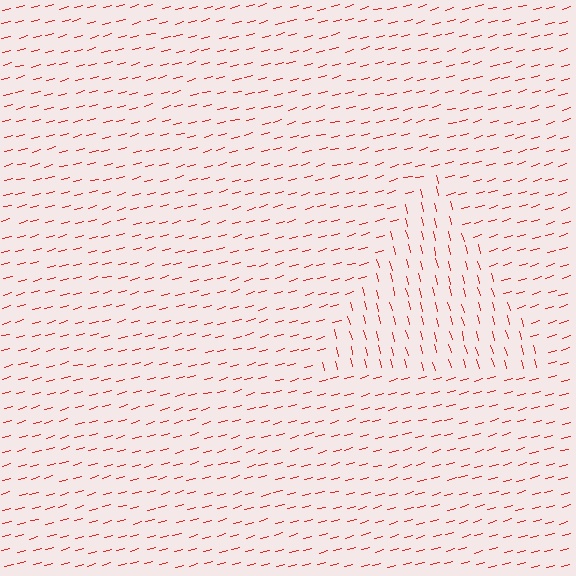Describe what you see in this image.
The image is filled with small red line segments. A triangle region in the image has lines oriented differently from the surrounding lines, creating a visible texture boundary.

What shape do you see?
I see a triangle.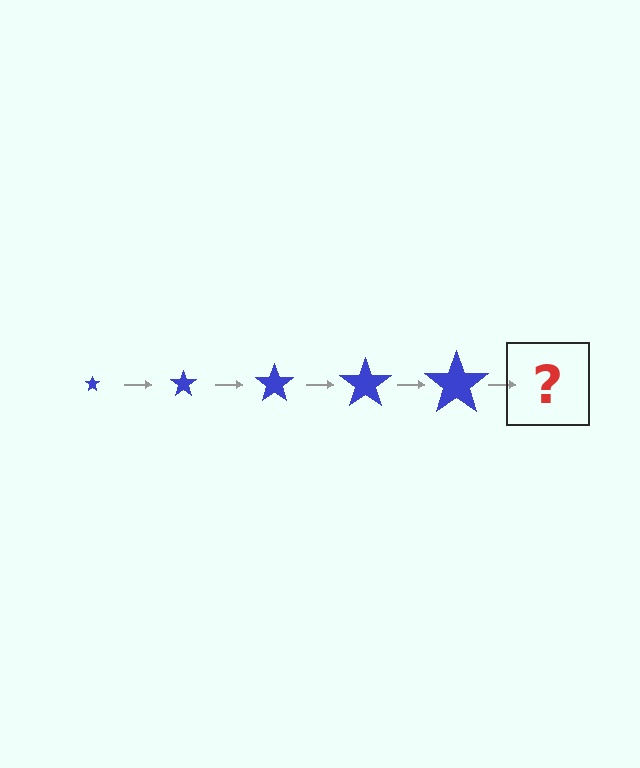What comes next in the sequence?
The next element should be a blue star, larger than the previous one.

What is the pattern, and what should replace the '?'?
The pattern is that the star gets progressively larger each step. The '?' should be a blue star, larger than the previous one.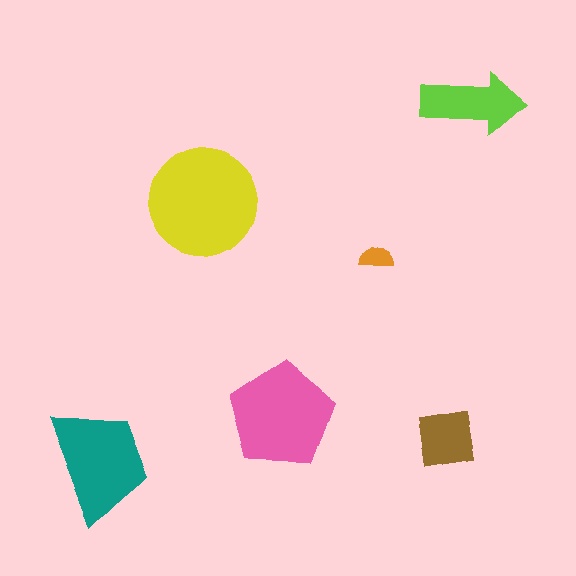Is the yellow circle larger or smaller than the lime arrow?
Larger.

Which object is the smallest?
The orange semicircle.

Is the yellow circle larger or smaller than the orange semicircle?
Larger.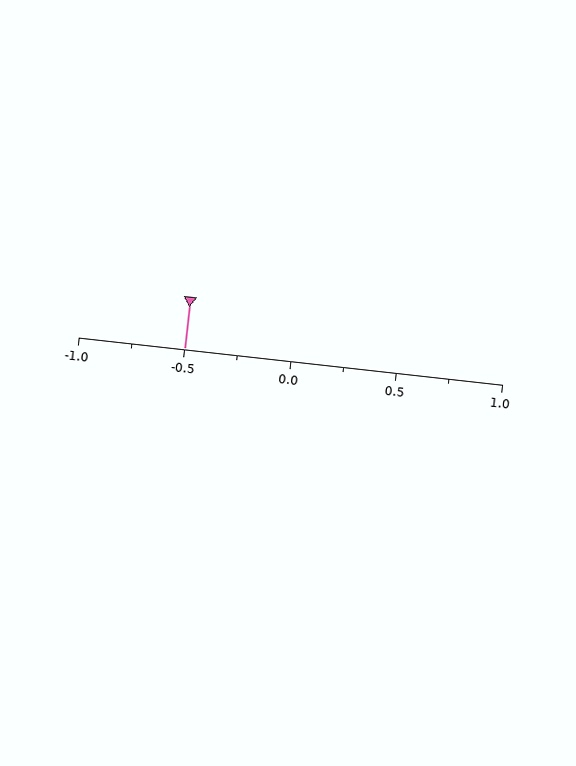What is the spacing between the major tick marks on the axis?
The major ticks are spaced 0.5 apart.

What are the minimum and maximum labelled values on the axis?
The axis runs from -1.0 to 1.0.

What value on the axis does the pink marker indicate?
The marker indicates approximately -0.5.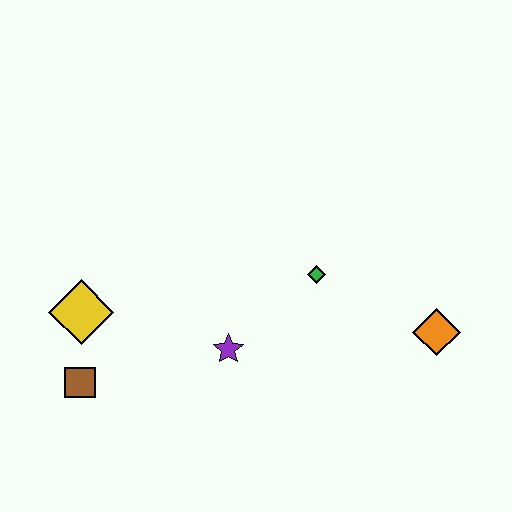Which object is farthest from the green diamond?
The brown square is farthest from the green diamond.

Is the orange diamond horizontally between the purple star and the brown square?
No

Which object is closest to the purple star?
The green diamond is closest to the purple star.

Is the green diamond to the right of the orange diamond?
No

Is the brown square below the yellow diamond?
Yes